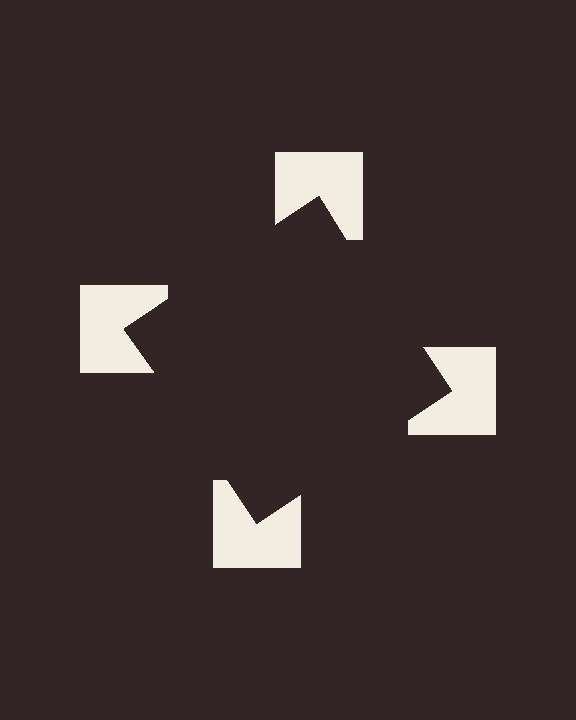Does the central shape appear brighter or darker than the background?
It typically appears slightly darker than the background, even though no actual brightness change is drawn.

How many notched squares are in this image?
There are 4 — one at each vertex of the illusory square.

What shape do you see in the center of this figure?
An illusory square — its edges are inferred from the aligned wedge cuts in the notched squares, not physically drawn.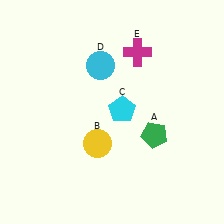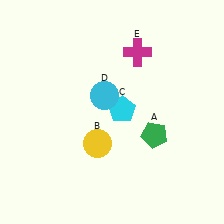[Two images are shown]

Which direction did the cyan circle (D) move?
The cyan circle (D) moved down.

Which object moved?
The cyan circle (D) moved down.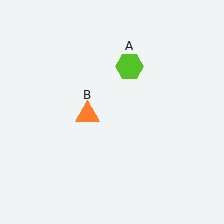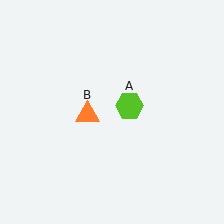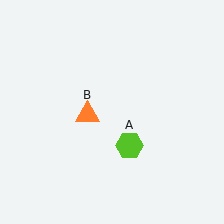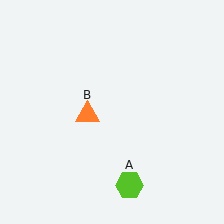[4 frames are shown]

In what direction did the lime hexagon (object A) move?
The lime hexagon (object A) moved down.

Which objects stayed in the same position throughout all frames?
Orange triangle (object B) remained stationary.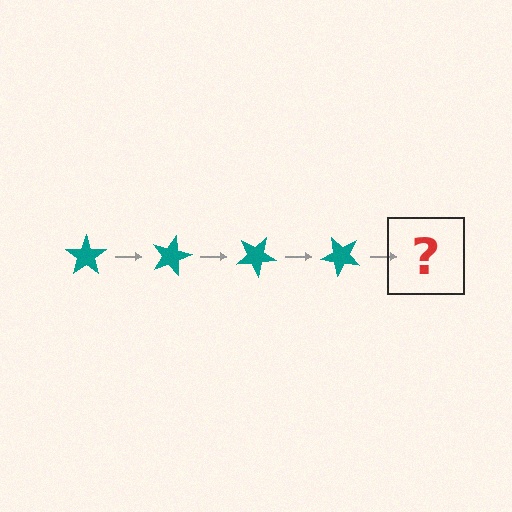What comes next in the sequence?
The next element should be a teal star rotated 60 degrees.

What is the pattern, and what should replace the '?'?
The pattern is that the star rotates 15 degrees each step. The '?' should be a teal star rotated 60 degrees.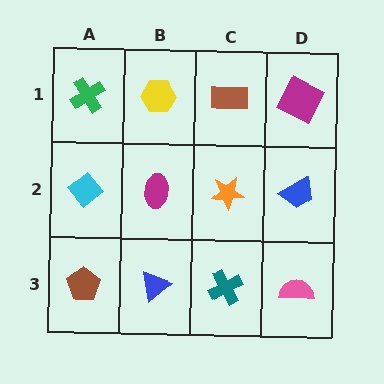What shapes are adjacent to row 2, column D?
A magenta square (row 1, column D), a pink semicircle (row 3, column D), an orange star (row 2, column C).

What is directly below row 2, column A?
A brown pentagon.